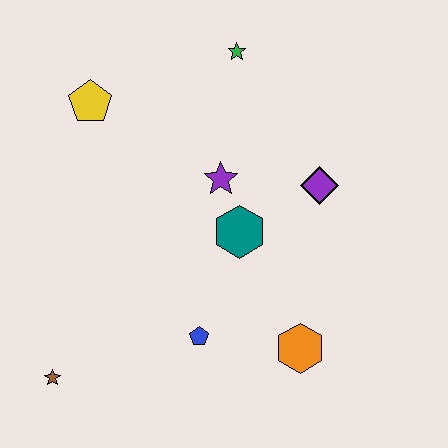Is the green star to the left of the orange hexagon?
Yes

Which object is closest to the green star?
The purple star is closest to the green star.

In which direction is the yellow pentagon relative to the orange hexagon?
The yellow pentagon is above the orange hexagon.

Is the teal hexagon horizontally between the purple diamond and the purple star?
Yes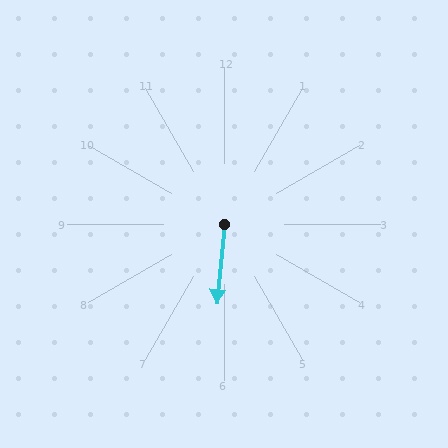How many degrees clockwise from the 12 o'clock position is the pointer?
Approximately 185 degrees.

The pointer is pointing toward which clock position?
Roughly 6 o'clock.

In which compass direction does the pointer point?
South.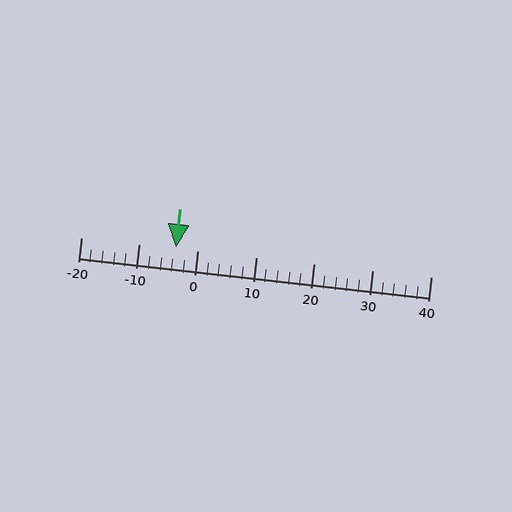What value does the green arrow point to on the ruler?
The green arrow points to approximately -4.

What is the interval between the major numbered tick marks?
The major tick marks are spaced 10 units apart.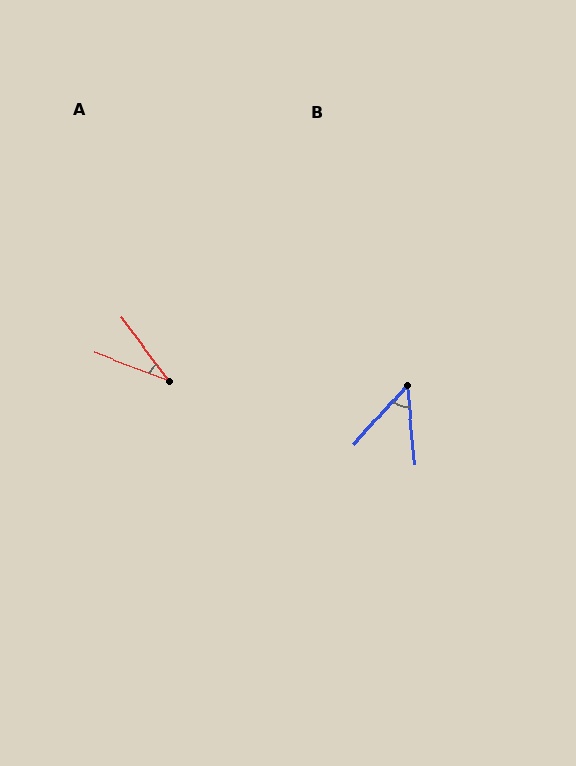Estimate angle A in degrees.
Approximately 32 degrees.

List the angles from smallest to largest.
A (32°), B (47°).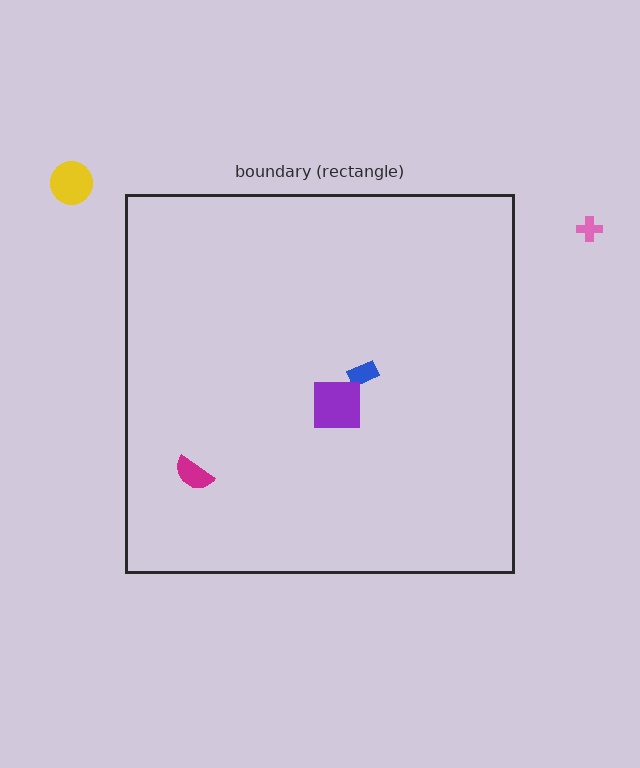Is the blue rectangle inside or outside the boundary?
Inside.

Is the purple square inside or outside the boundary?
Inside.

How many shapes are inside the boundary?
3 inside, 2 outside.